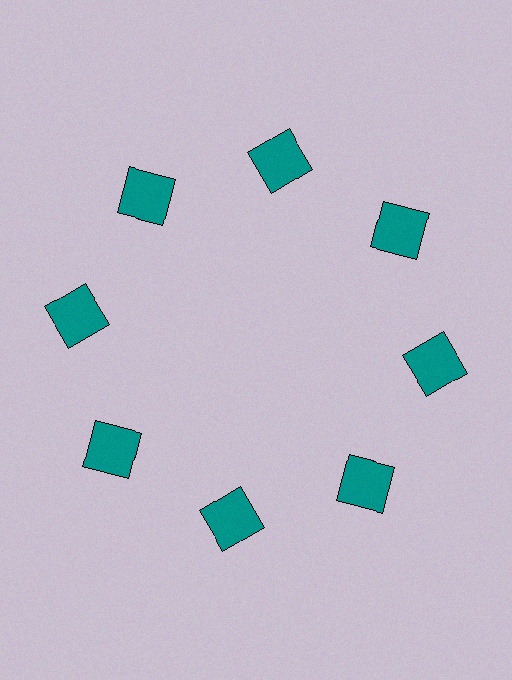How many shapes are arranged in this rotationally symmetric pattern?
There are 8 shapes, arranged in 8 groups of 1.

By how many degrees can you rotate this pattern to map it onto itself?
The pattern maps onto itself every 45 degrees of rotation.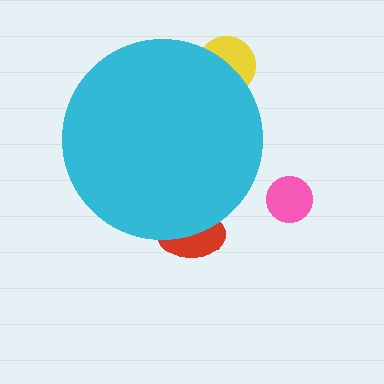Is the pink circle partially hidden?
No, the pink circle is fully visible.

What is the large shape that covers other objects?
A cyan circle.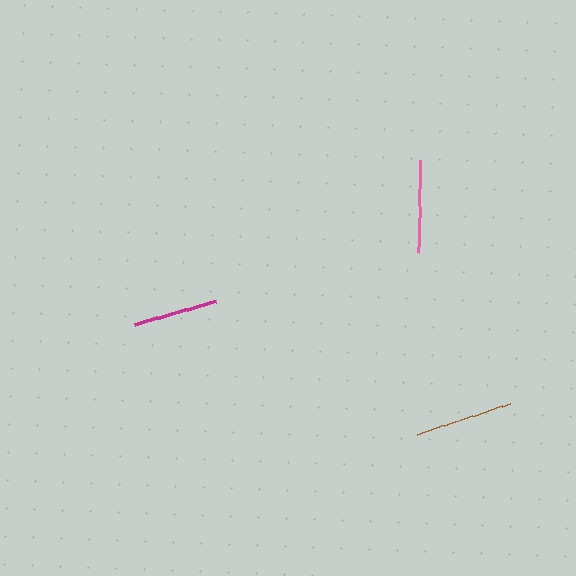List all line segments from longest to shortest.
From longest to shortest: brown, pink, magenta.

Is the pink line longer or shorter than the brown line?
The brown line is longer than the pink line.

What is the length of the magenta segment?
The magenta segment is approximately 85 pixels long.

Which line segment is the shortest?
The magenta line is the shortest at approximately 85 pixels.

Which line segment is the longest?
The brown line is the longest at approximately 98 pixels.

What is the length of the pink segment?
The pink segment is approximately 93 pixels long.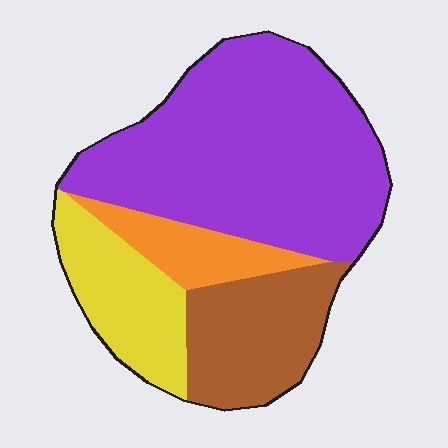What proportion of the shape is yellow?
Yellow takes up between a sixth and a third of the shape.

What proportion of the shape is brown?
Brown takes up less than a quarter of the shape.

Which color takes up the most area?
Purple, at roughly 55%.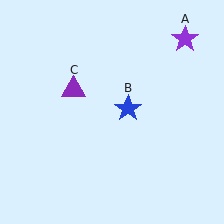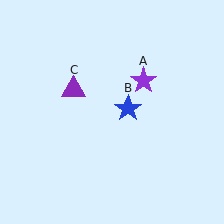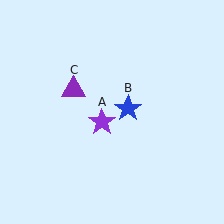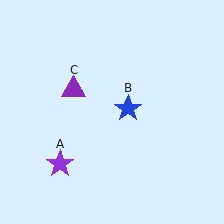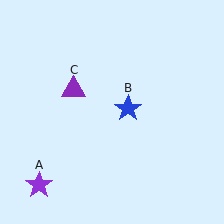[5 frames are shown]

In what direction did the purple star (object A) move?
The purple star (object A) moved down and to the left.